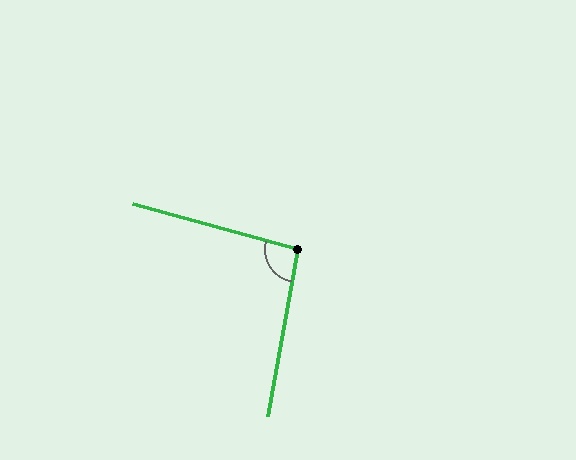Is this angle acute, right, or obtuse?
It is obtuse.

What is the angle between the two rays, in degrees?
Approximately 95 degrees.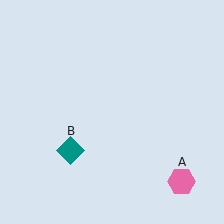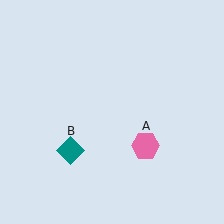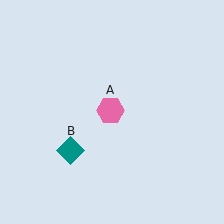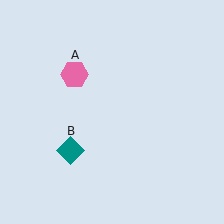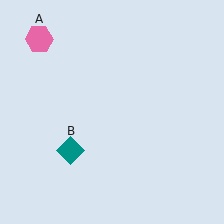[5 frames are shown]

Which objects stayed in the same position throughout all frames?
Teal diamond (object B) remained stationary.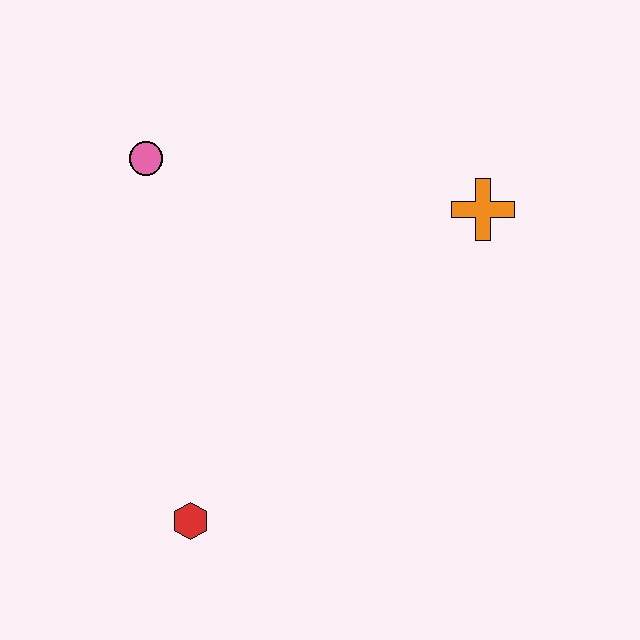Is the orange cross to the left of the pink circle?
No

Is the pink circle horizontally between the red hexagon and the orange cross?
No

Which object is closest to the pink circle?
The orange cross is closest to the pink circle.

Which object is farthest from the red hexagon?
The orange cross is farthest from the red hexagon.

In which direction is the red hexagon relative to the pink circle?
The red hexagon is below the pink circle.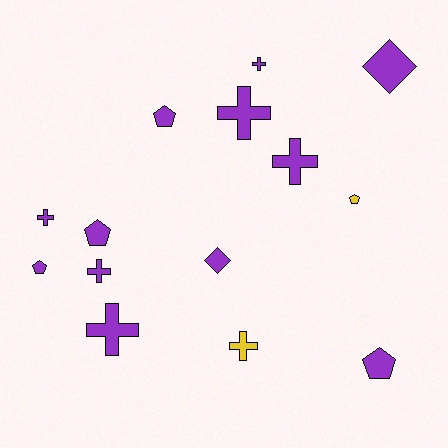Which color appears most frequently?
Purple, with 12 objects.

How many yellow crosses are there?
There is 1 yellow cross.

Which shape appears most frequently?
Cross, with 7 objects.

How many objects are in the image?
There are 14 objects.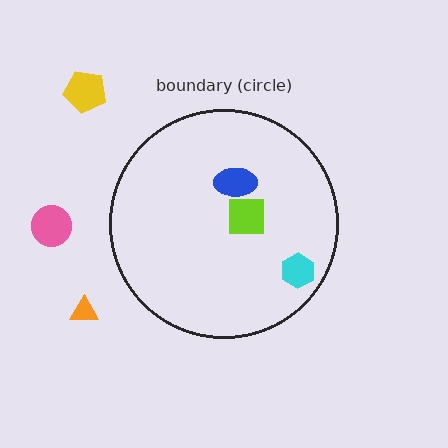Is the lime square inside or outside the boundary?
Inside.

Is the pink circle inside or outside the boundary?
Outside.